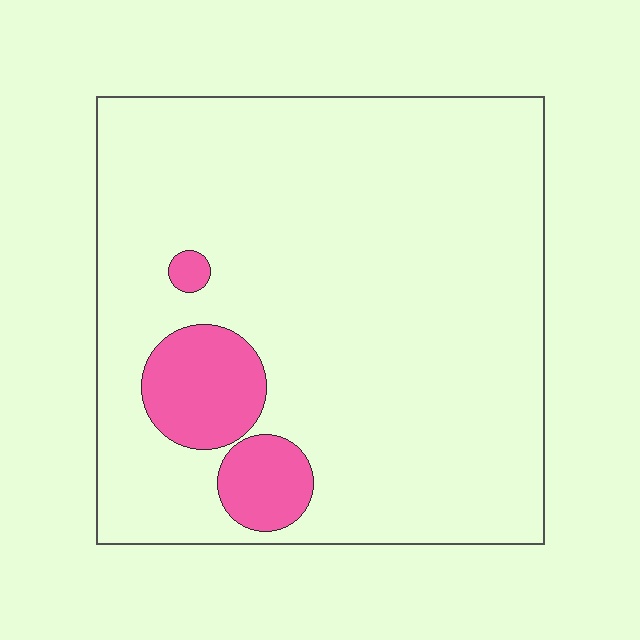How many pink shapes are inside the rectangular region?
3.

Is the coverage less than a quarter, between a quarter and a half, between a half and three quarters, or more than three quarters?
Less than a quarter.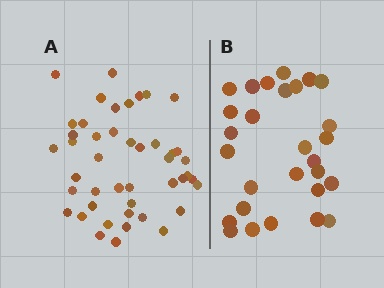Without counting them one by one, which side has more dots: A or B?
Region A (the left region) has more dots.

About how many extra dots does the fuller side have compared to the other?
Region A has approximately 15 more dots than region B.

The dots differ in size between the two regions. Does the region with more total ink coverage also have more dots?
No. Region B has more total ink coverage because its dots are larger, but region A actually contains more individual dots. Total area can be misleading — the number of items is what matters here.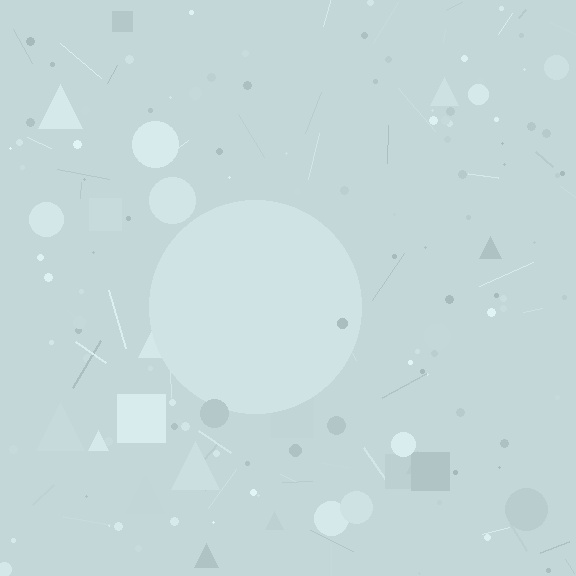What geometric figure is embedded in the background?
A circle is embedded in the background.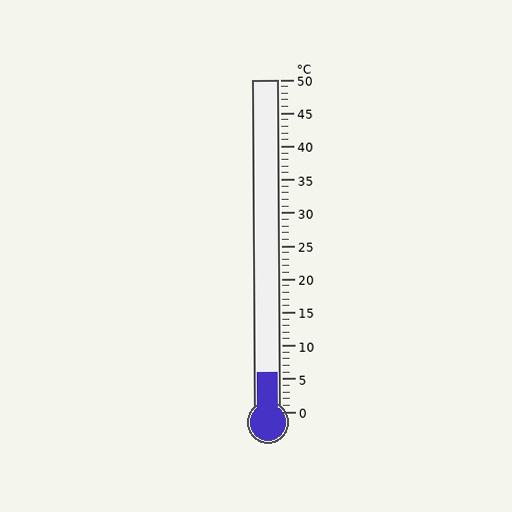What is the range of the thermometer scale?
The thermometer scale ranges from 0°C to 50°C.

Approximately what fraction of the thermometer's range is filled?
The thermometer is filled to approximately 10% of its range.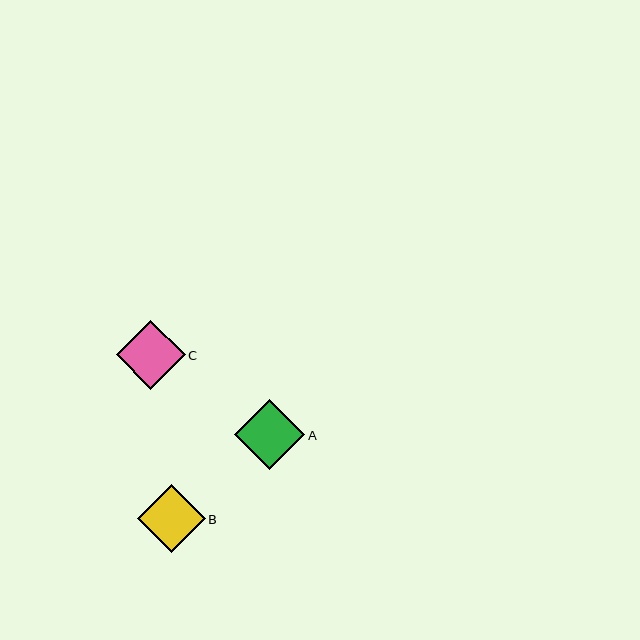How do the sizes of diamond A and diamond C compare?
Diamond A and diamond C are approximately the same size.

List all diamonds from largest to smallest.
From largest to smallest: A, C, B.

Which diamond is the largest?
Diamond A is the largest with a size of approximately 70 pixels.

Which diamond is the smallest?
Diamond B is the smallest with a size of approximately 68 pixels.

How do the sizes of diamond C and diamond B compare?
Diamond C and diamond B are approximately the same size.